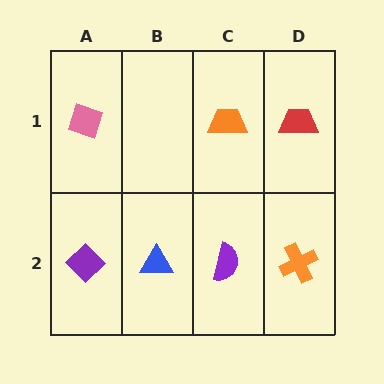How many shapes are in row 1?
3 shapes.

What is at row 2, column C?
A purple semicircle.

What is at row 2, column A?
A purple diamond.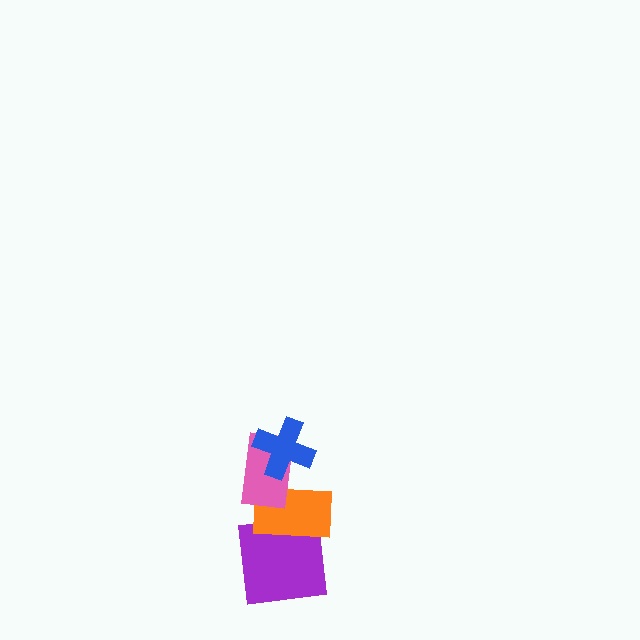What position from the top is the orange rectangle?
The orange rectangle is 3rd from the top.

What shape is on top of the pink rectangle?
The blue cross is on top of the pink rectangle.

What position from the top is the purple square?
The purple square is 4th from the top.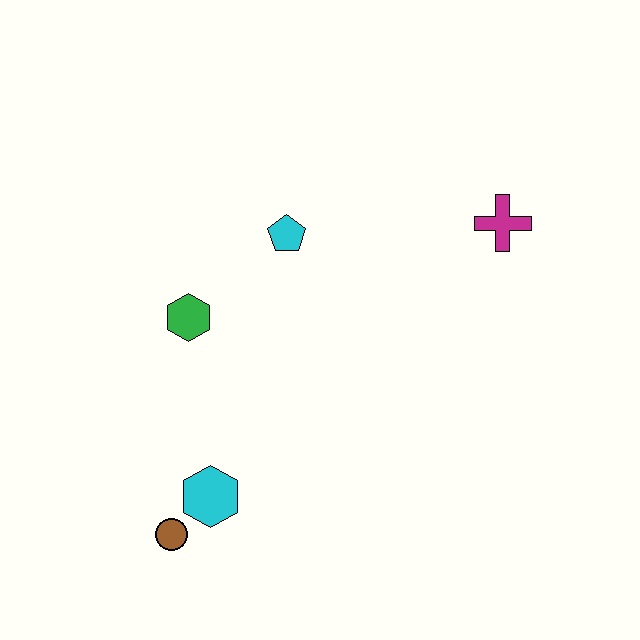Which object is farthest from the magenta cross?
The brown circle is farthest from the magenta cross.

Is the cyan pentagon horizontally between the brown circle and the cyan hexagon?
No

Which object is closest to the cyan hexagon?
The brown circle is closest to the cyan hexagon.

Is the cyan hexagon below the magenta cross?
Yes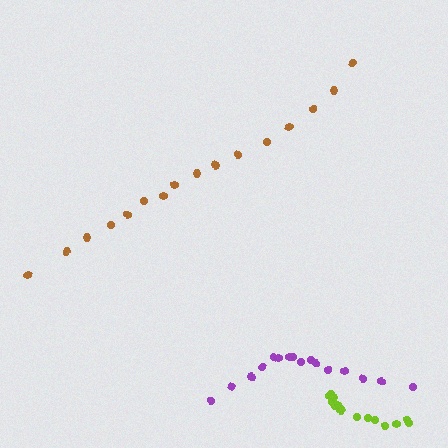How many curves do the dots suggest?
There are 3 distinct paths.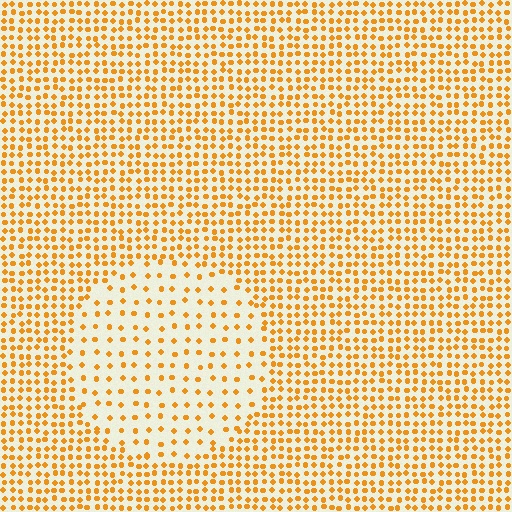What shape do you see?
I see a circle.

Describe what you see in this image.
The image contains small orange elements arranged at two different densities. A circle-shaped region is visible where the elements are less densely packed than the surrounding area.